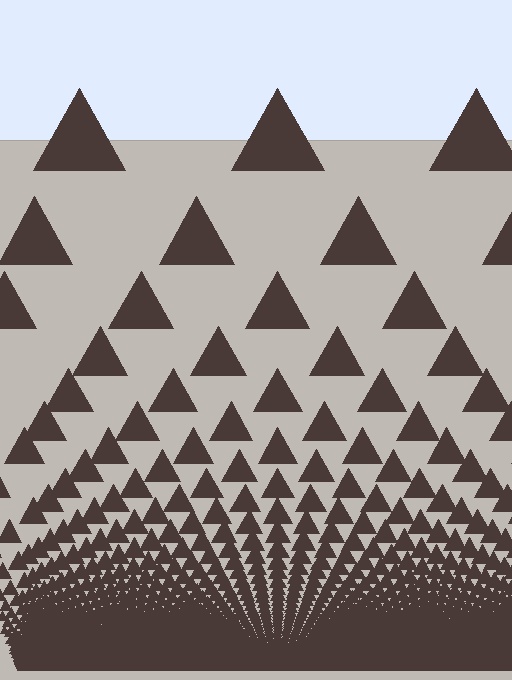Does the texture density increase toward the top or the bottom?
Density increases toward the bottom.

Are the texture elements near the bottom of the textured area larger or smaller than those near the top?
Smaller. The gradient is inverted — elements near the bottom are smaller and denser.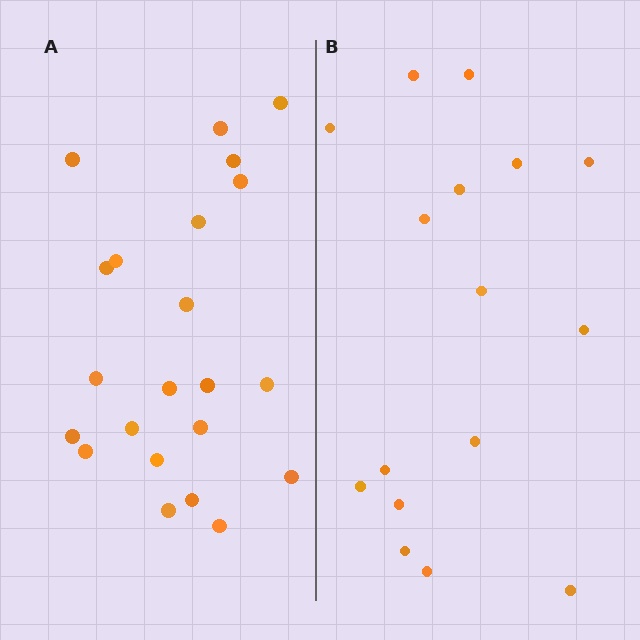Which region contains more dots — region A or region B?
Region A (the left region) has more dots.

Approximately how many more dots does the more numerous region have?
Region A has about 6 more dots than region B.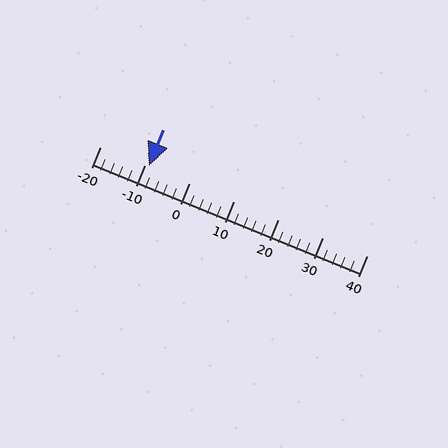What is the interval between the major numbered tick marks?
The major tick marks are spaced 10 units apart.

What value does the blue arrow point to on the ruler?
The blue arrow points to approximately -9.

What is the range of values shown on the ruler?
The ruler shows values from -20 to 40.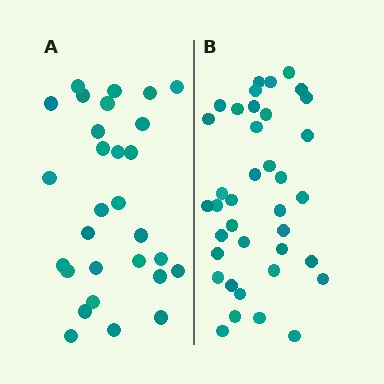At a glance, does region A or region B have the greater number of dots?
Region B (the right region) has more dots.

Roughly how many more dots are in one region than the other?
Region B has roughly 8 or so more dots than region A.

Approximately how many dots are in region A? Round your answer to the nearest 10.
About 30 dots. (The exact count is 29, which rounds to 30.)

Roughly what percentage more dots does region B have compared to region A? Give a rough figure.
About 30% more.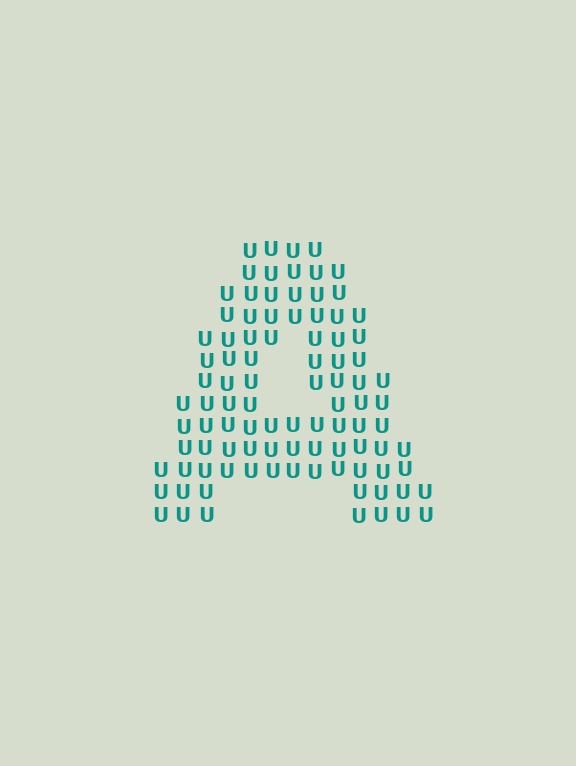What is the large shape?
The large shape is the letter A.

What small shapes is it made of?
It is made of small letter U's.